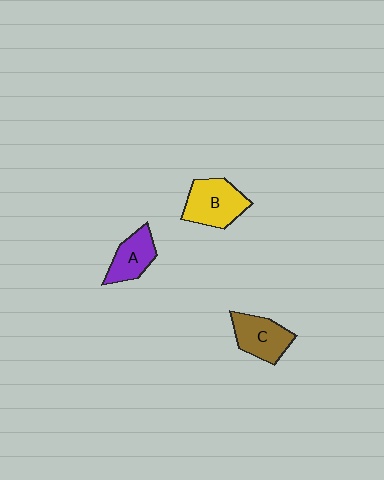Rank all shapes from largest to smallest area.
From largest to smallest: B (yellow), C (brown), A (purple).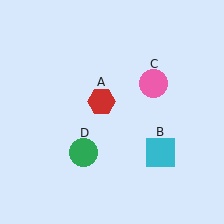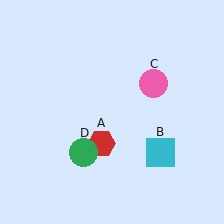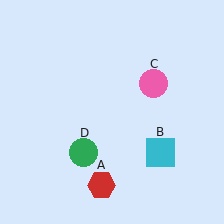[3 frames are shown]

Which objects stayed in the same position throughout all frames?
Cyan square (object B) and pink circle (object C) and green circle (object D) remained stationary.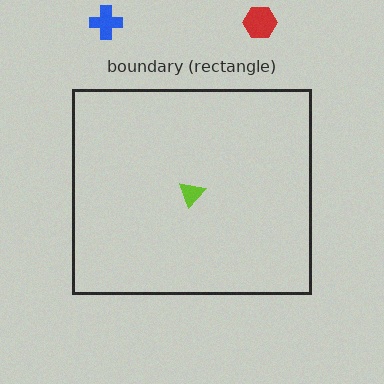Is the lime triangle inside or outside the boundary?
Inside.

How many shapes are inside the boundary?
1 inside, 2 outside.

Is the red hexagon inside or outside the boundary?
Outside.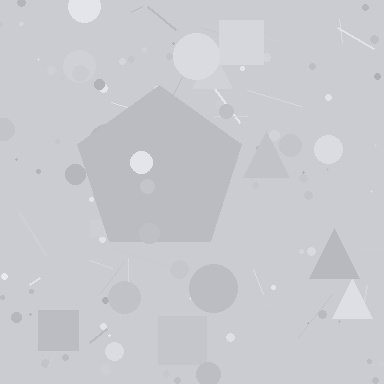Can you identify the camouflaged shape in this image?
The camouflaged shape is a pentagon.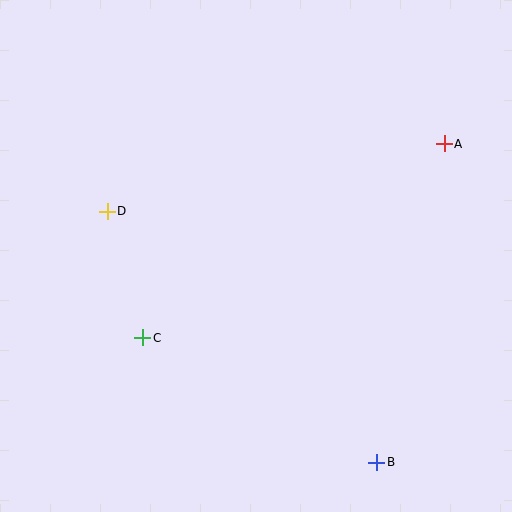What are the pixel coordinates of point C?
Point C is at (143, 338).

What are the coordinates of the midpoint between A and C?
The midpoint between A and C is at (293, 241).